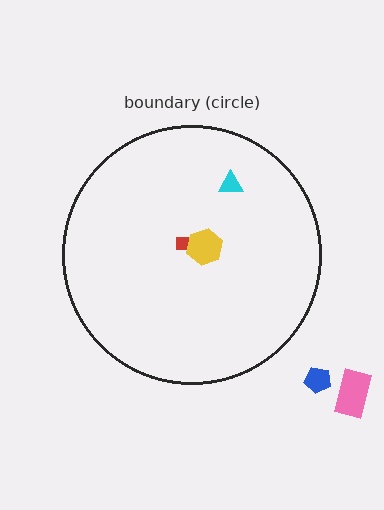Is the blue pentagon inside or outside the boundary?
Outside.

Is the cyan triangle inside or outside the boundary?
Inside.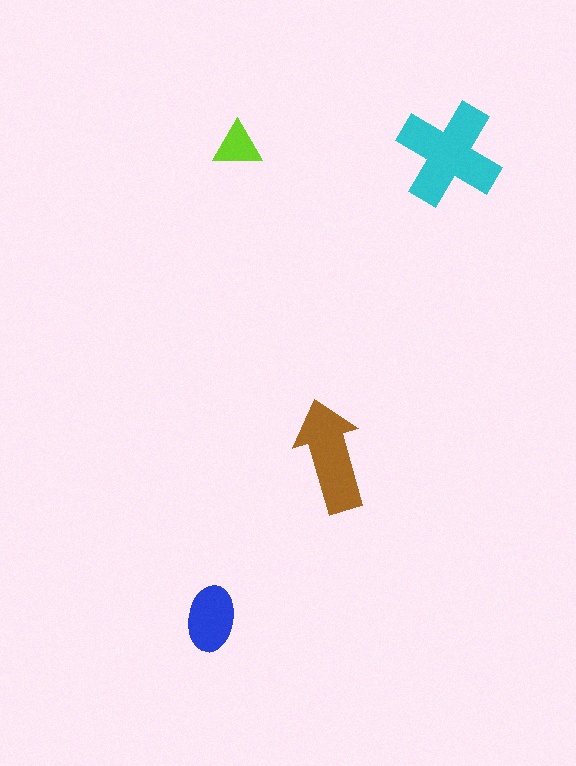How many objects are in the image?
There are 4 objects in the image.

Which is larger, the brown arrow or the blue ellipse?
The brown arrow.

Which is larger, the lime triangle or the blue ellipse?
The blue ellipse.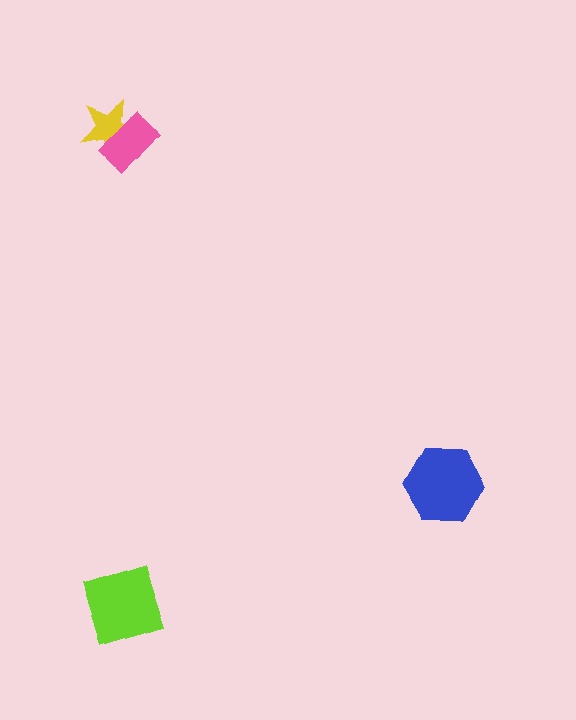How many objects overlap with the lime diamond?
0 objects overlap with the lime diamond.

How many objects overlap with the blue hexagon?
0 objects overlap with the blue hexagon.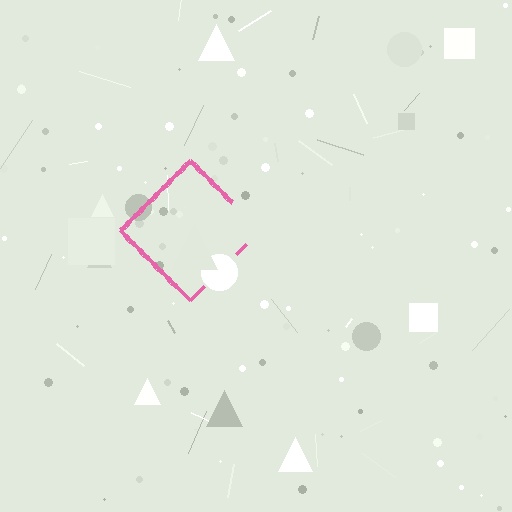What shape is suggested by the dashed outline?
The dashed outline suggests a diamond.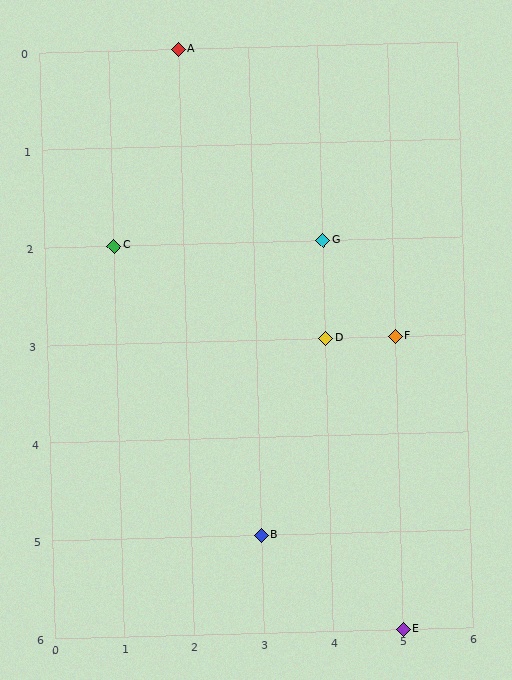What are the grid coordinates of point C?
Point C is at grid coordinates (1, 2).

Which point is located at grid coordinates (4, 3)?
Point D is at (4, 3).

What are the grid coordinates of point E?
Point E is at grid coordinates (5, 6).